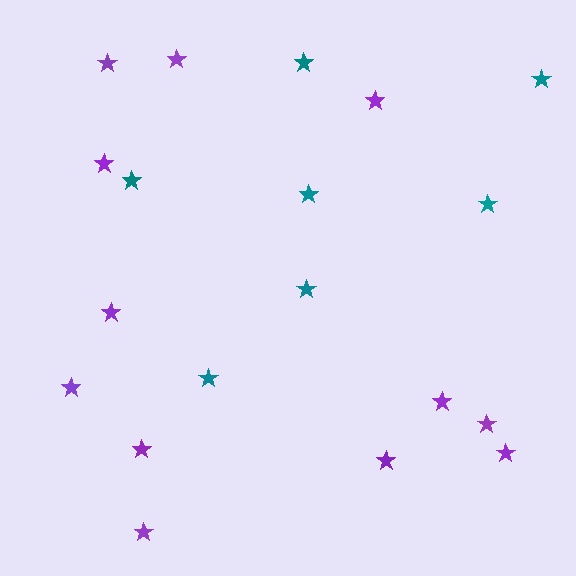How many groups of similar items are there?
There are 2 groups: one group of teal stars (7) and one group of purple stars (12).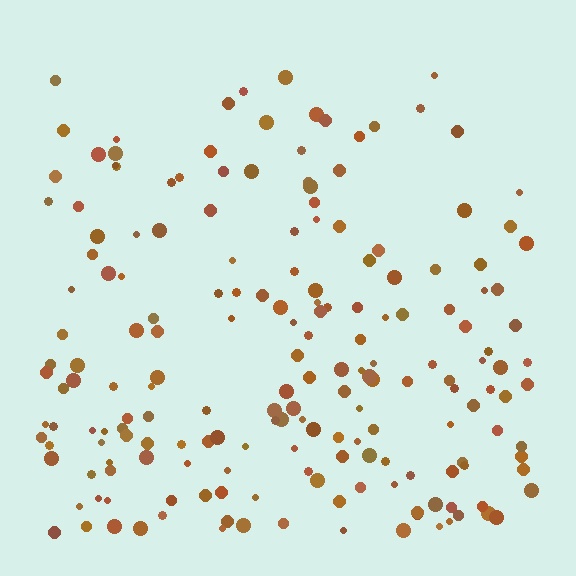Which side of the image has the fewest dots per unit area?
The top.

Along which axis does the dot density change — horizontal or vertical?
Vertical.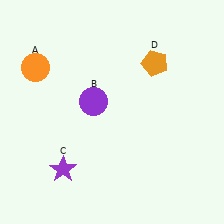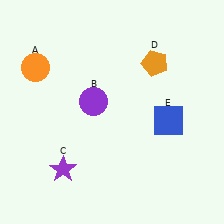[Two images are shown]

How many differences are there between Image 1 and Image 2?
There is 1 difference between the two images.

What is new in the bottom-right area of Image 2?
A blue square (E) was added in the bottom-right area of Image 2.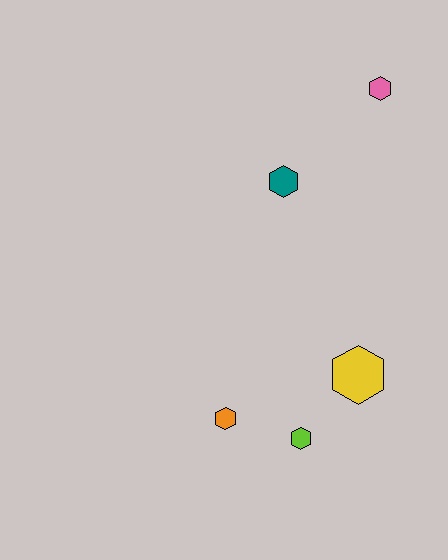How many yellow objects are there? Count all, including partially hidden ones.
There is 1 yellow object.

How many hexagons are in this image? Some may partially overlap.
There are 5 hexagons.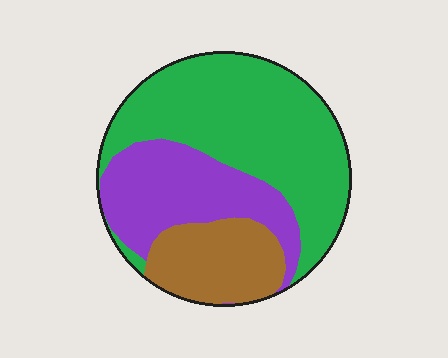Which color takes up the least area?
Brown, at roughly 20%.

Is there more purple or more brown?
Purple.